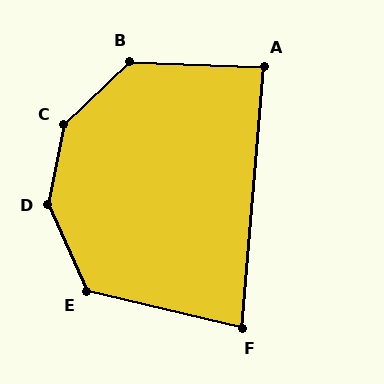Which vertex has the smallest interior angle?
F, at approximately 82 degrees.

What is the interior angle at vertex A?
Approximately 87 degrees (approximately right).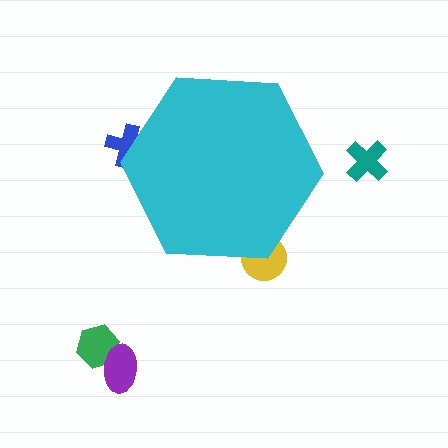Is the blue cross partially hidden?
Yes, the blue cross is partially hidden behind the cyan hexagon.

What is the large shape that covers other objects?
A cyan hexagon.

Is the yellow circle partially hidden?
Yes, the yellow circle is partially hidden behind the cyan hexagon.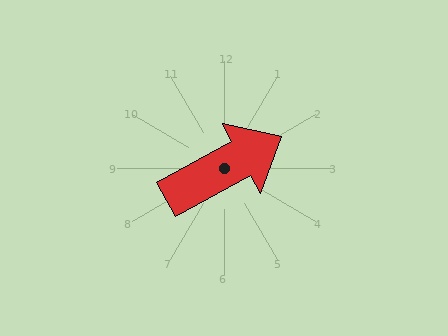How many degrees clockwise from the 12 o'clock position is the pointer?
Approximately 61 degrees.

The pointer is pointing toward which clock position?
Roughly 2 o'clock.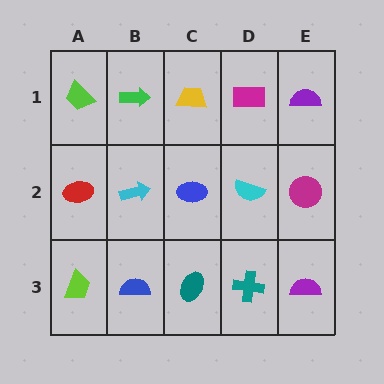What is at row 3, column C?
A teal ellipse.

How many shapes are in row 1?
5 shapes.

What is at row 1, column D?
A magenta rectangle.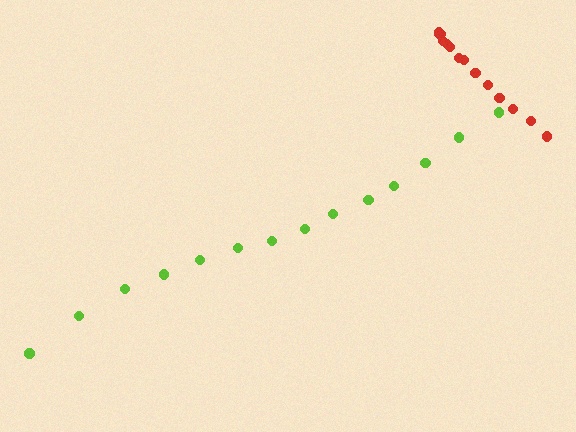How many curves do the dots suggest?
There are 2 distinct paths.